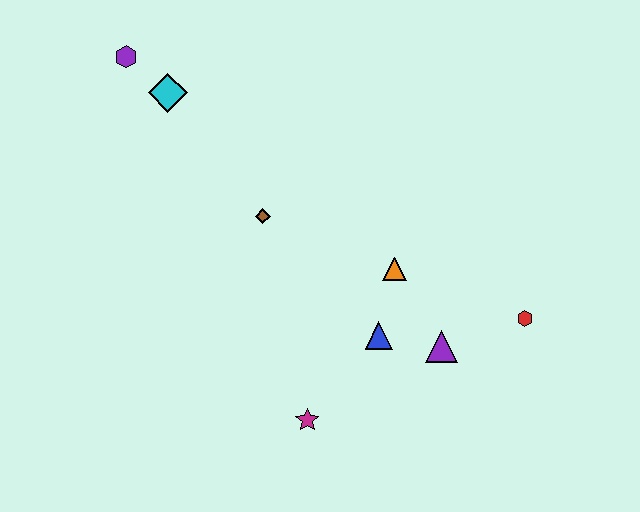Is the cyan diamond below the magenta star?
No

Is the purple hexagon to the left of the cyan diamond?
Yes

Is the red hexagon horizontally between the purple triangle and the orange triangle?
No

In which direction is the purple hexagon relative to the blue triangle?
The purple hexagon is above the blue triangle.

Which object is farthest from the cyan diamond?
The red hexagon is farthest from the cyan diamond.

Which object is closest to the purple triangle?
The blue triangle is closest to the purple triangle.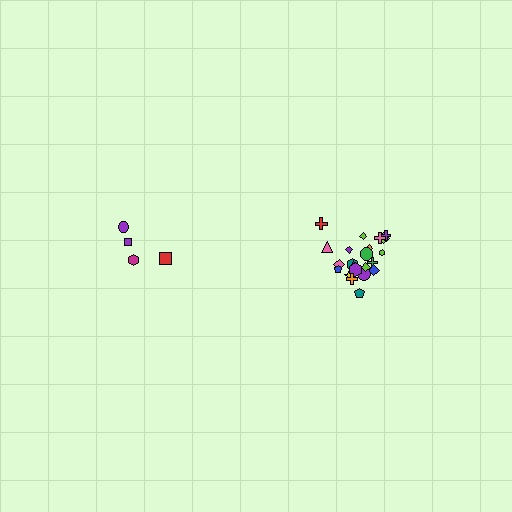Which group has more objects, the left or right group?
The right group.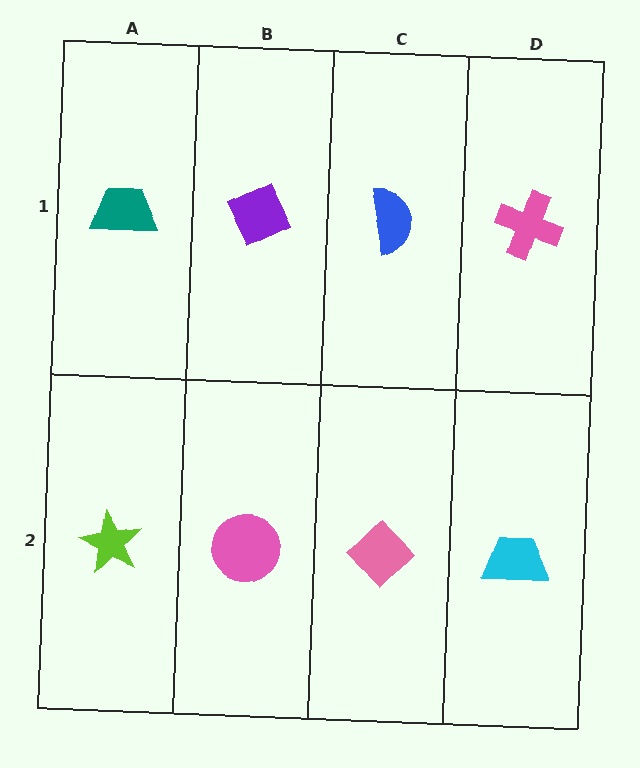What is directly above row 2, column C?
A blue semicircle.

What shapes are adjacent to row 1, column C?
A pink diamond (row 2, column C), a purple diamond (row 1, column B), a pink cross (row 1, column D).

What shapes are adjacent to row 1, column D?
A cyan trapezoid (row 2, column D), a blue semicircle (row 1, column C).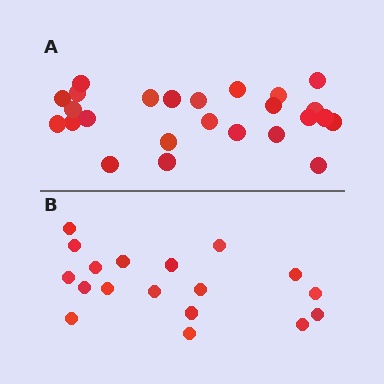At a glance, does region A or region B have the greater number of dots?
Region A (the top region) has more dots.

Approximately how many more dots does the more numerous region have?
Region A has roughly 8 or so more dots than region B.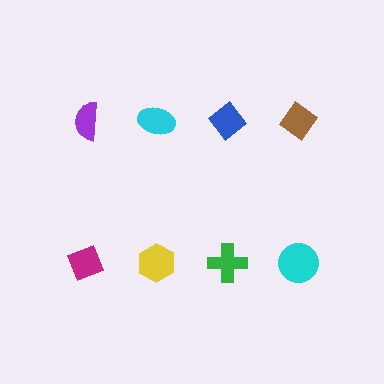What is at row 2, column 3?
A green cross.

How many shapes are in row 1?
4 shapes.